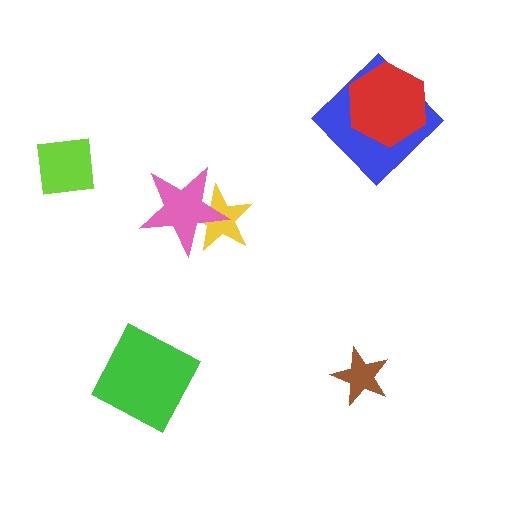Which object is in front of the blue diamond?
The red hexagon is in front of the blue diamond.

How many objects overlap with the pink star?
1 object overlaps with the pink star.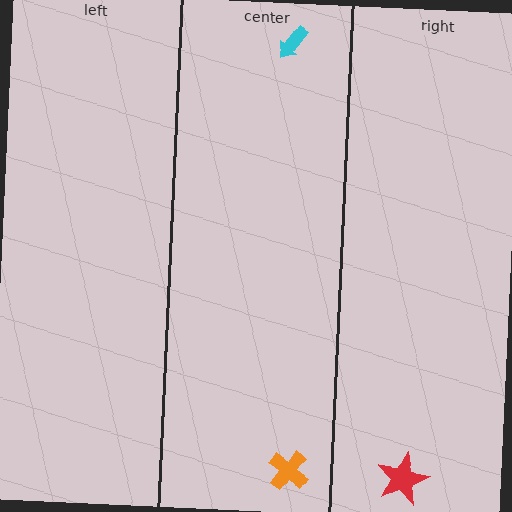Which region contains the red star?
The right region.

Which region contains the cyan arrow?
The center region.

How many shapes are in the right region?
1.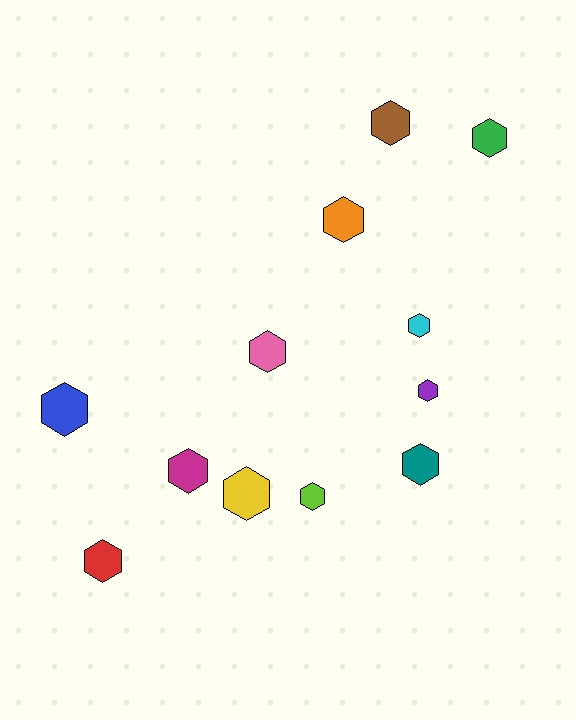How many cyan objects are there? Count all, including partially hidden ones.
There is 1 cyan object.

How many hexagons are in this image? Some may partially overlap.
There are 12 hexagons.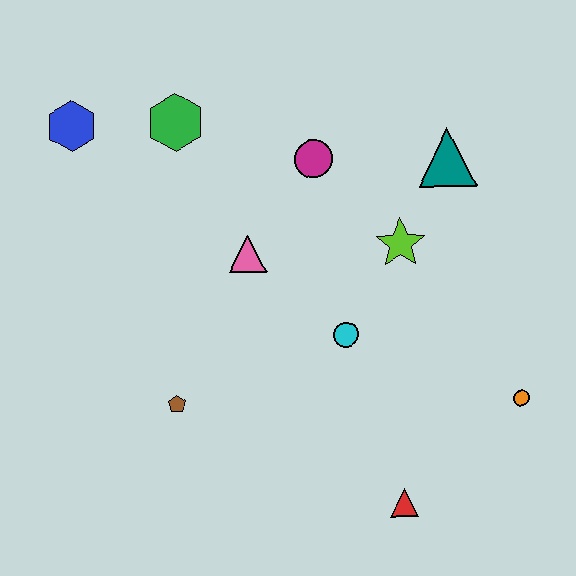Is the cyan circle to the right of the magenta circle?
Yes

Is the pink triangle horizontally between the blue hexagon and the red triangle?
Yes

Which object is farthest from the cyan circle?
The blue hexagon is farthest from the cyan circle.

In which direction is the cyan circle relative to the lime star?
The cyan circle is below the lime star.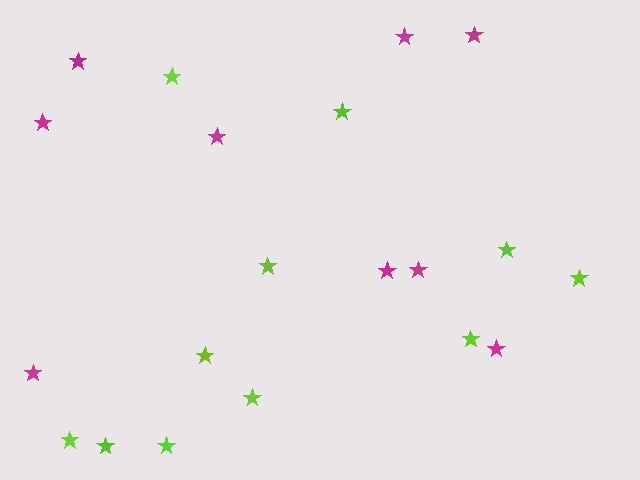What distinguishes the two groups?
There are 2 groups: one group of magenta stars (9) and one group of lime stars (11).